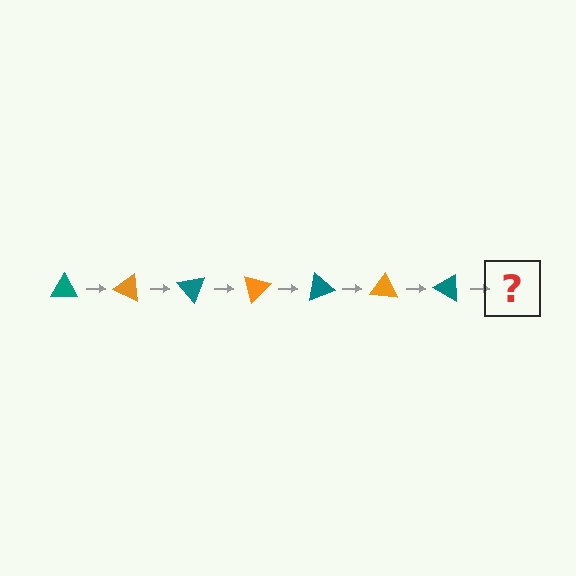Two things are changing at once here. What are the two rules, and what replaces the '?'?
The two rules are that it rotates 25 degrees each step and the color cycles through teal and orange. The '?' should be an orange triangle, rotated 175 degrees from the start.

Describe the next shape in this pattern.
It should be an orange triangle, rotated 175 degrees from the start.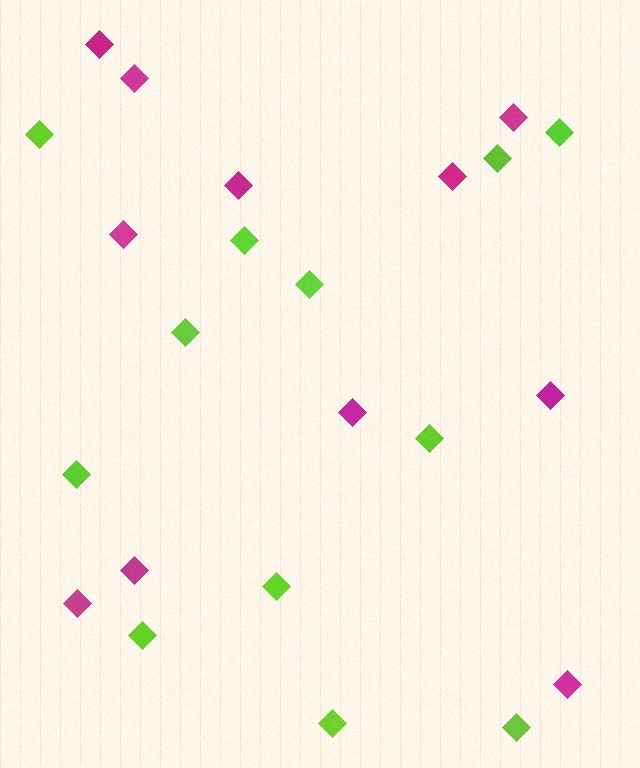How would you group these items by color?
There are 2 groups: one group of magenta diamonds (11) and one group of lime diamonds (12).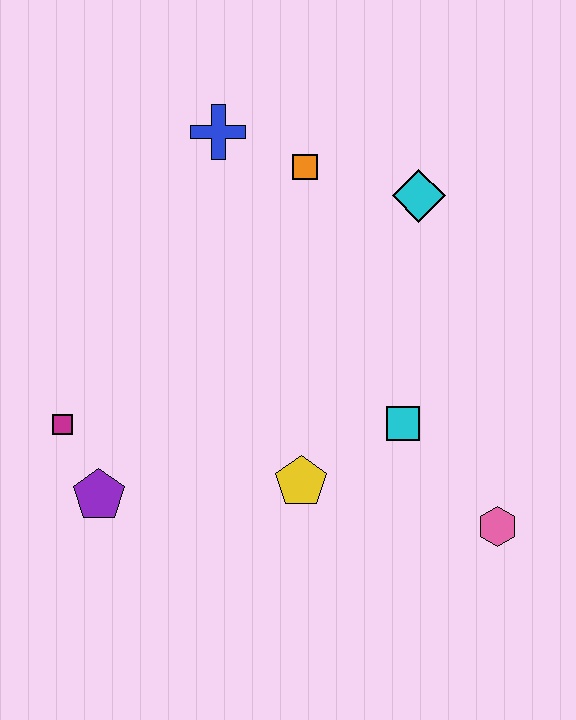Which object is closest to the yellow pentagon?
The cyan square is closest to the yellow pentagon.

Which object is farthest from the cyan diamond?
The purple pentagon is farthest from the cyan diamond.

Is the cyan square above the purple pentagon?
Yes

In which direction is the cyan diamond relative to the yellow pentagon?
The cyan diamond is above the yellow pentagon.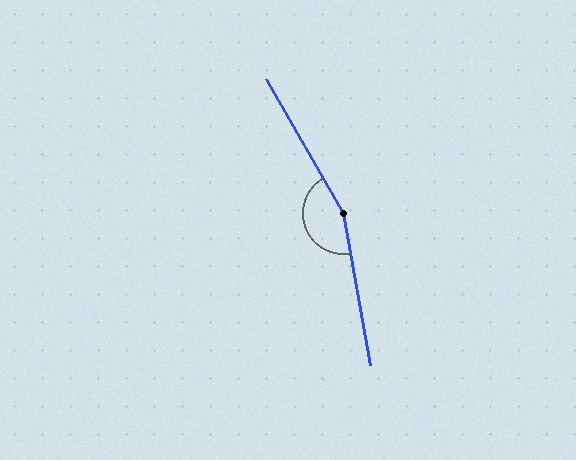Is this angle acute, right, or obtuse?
It is obtuse.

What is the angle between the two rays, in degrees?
Approximately 160 degrees.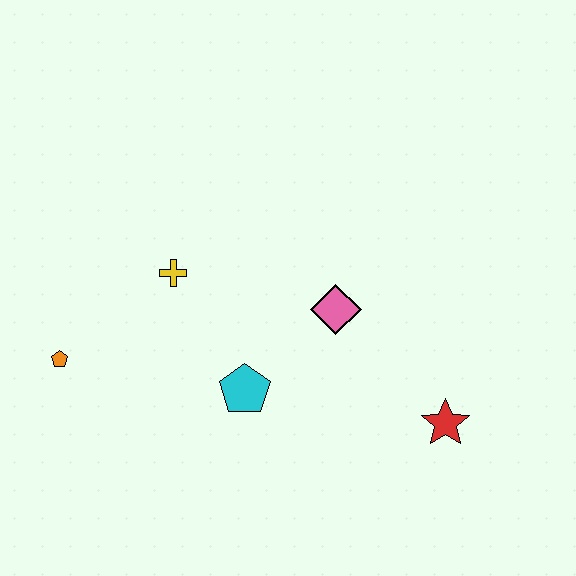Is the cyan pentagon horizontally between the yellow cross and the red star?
Yes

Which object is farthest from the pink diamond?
The orange pentagon is farthest from the pink diamond.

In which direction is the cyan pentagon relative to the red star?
The cyan pentagon is to the left of the red star.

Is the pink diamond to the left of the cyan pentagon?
No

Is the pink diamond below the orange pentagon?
No